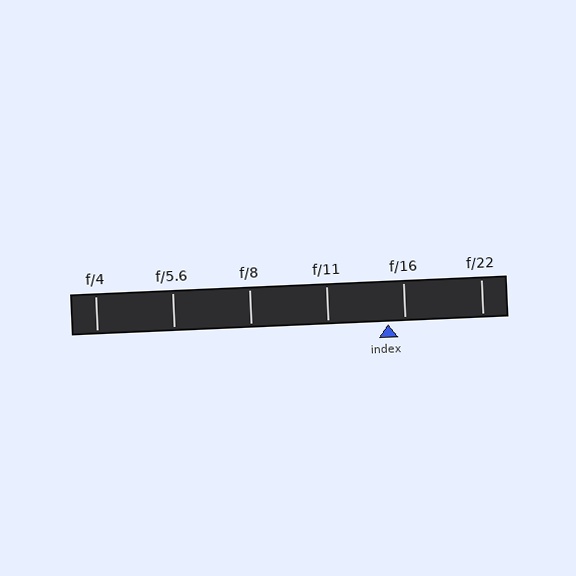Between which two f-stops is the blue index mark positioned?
The index mark is between f/11 and f/16.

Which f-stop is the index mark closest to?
The index mark is closest to f/16.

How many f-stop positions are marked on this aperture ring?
There are 6 f-stop positions marked.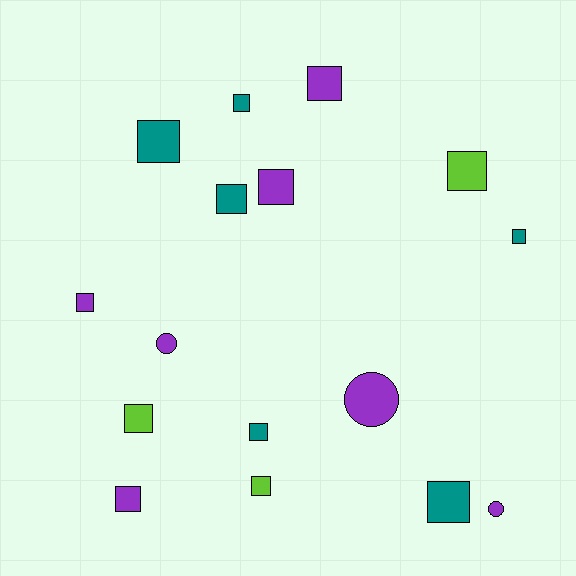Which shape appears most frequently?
Square, with 13 objects.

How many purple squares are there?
There are 4 purple squares.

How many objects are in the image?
There are 16 objects.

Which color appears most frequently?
Purple, with 7 objects.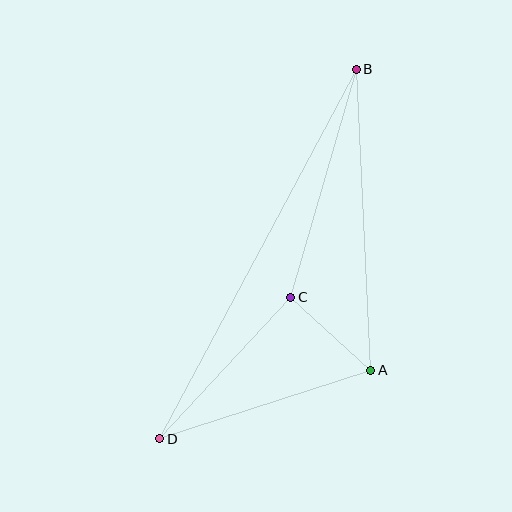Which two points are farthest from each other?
Points B and D are farthest from each other.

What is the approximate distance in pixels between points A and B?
The distance between A and B is approximately 301 pixels.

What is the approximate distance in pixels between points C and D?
The distance between C and D is approximately 193 pixels.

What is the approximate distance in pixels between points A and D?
The distance between A and D is approximately 222 pixels.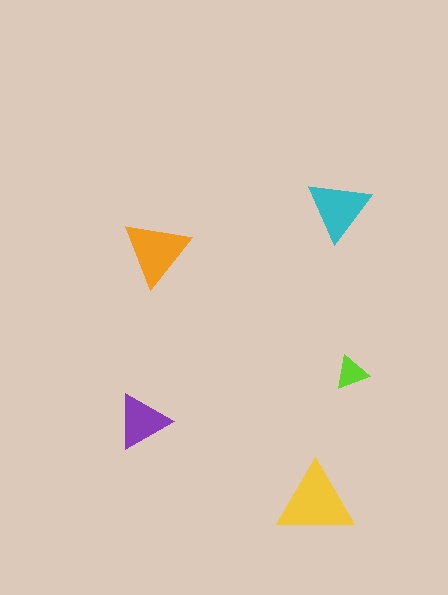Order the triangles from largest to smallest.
the yellow one, the orange one, the cyan one, the purple one, the lime one.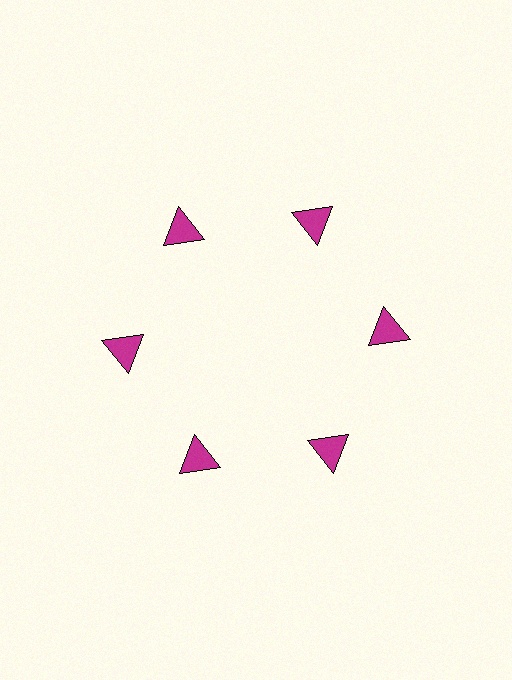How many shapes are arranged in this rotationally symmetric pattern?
There are 6 shapes, arranged in 6 groups of 1.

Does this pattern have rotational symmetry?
Yes, this pattern has 6-fold rotational symmetry. It looks the same after rotating 60 degrees around the center.